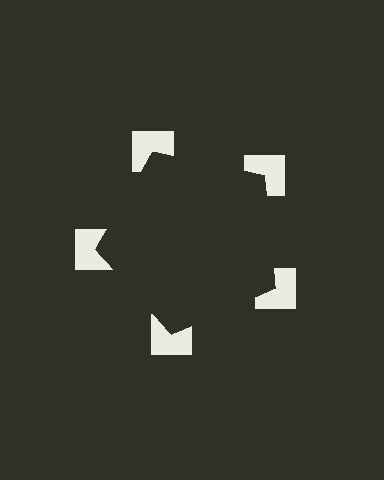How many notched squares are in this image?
There are 5 — one at each vertex of the illusory pentagon.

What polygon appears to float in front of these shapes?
An illusory pentagon — its edges are inferred from the aligned wedge cuts in the notched squares, not physically drawn.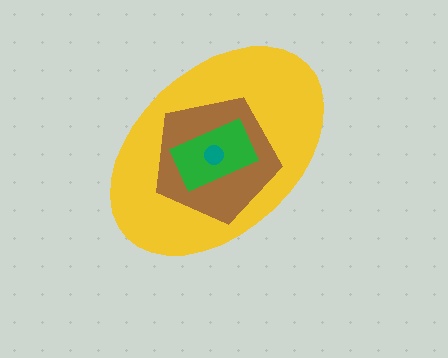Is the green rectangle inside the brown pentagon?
Yes.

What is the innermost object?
The teal circle.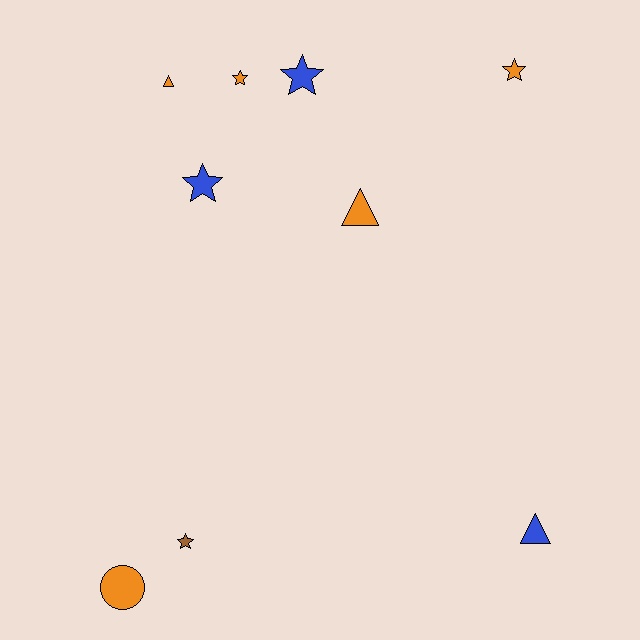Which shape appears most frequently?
Star, with 5 objects.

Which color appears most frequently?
Orange, with 5 objects.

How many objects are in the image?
There are 9 objects.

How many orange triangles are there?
There are 2 orange triangles.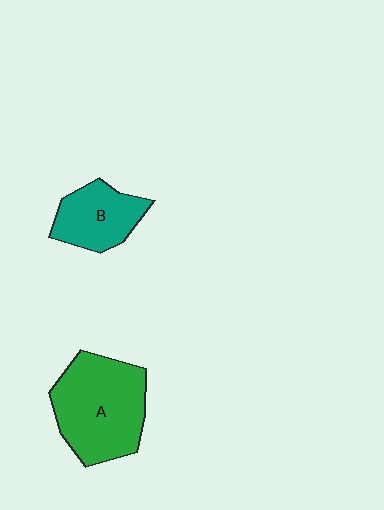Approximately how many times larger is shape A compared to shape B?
Approximately 1.8 times.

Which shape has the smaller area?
Shape B (teal).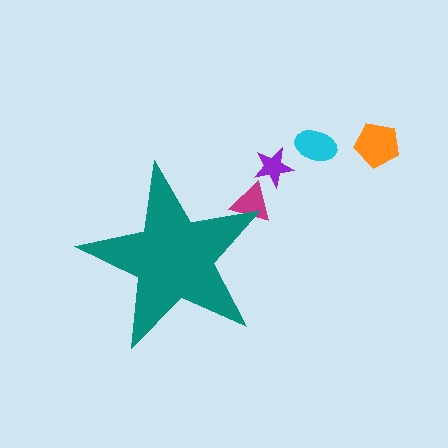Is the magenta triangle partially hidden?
Yes, the magenta triangle is partially hidden behind the teal star.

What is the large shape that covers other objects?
A teal star.